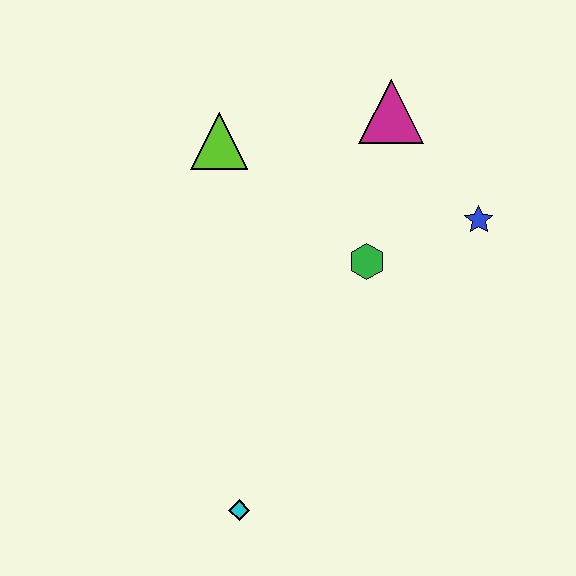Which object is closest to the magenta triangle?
The blue star is closest to the magenta triangle.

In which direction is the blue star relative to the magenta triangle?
The blue star is below the magenta triangle.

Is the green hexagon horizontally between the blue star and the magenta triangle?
No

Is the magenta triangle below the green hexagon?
No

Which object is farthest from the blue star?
The cyan diamond is farthest from the blue star.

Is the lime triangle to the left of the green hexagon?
Yes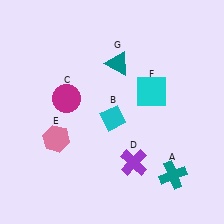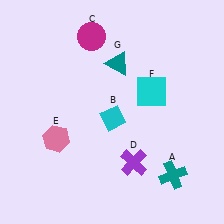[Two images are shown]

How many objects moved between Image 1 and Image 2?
1 object moved between the two images.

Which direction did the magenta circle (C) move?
The magenta circle (C) moved up.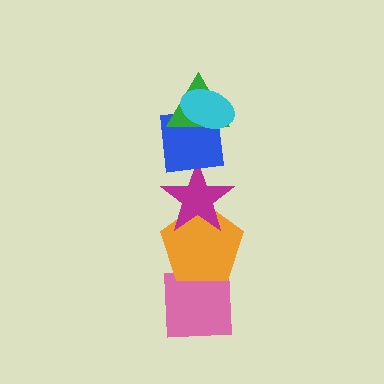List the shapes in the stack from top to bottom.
From top to bottom: the cyan ellipse, the green triangle, the blue square, the magenta star, the orange pentagon, the pink square.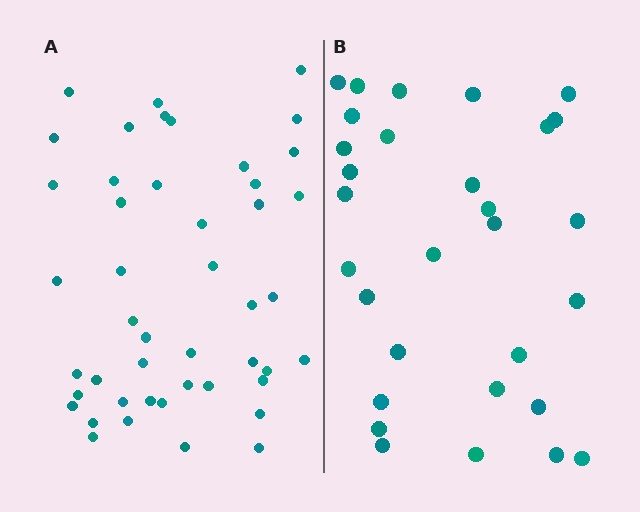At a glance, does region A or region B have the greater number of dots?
Region A (the left region) has more dots.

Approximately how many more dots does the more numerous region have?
Region A has approximately 15 more dots than region B.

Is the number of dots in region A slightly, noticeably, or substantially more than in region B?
Region A has substantially more. The ratio is roughly 1.5 to 1.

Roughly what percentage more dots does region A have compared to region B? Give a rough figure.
About 55% more.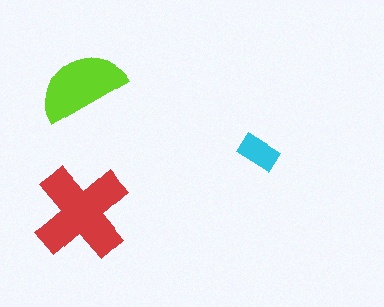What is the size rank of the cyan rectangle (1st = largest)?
3rd.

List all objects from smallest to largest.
The cyan rectangle, the lime semicircle, the red cross.